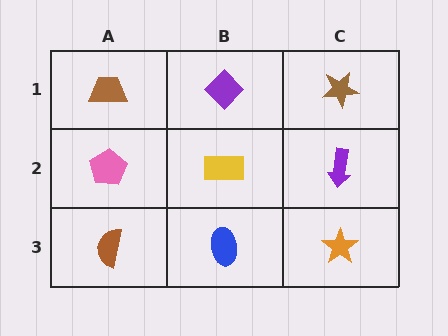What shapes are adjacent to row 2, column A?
A brown trapezoid (row 1, column A), a brown semicircle (row 3, column A), a yellow rectangle (row 2, column B).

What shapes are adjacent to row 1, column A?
A pink pentagon (row 2, column A), a purple diamond (row 1, column B).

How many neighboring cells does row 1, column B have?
3.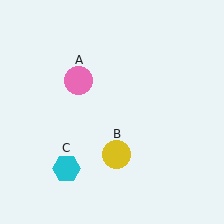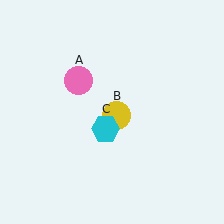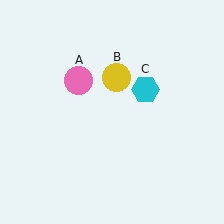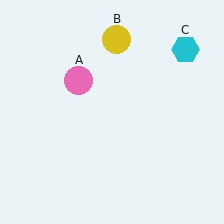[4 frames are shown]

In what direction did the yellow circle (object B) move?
The yellow circle (object B) moved up.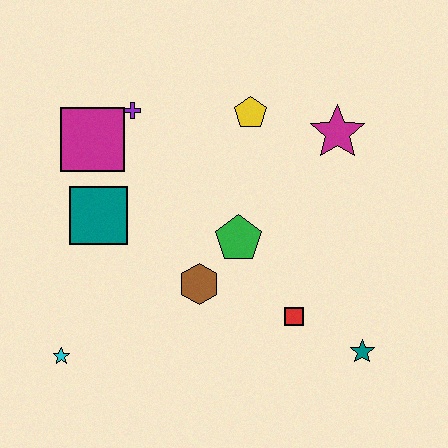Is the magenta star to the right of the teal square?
Yes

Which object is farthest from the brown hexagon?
The magenta star is farthest from the brown hexagon.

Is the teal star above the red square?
No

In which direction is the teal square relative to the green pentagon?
The teal square is to the left of the green pentagon.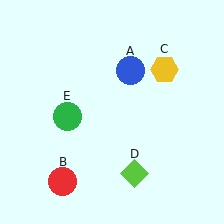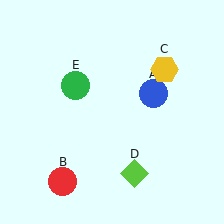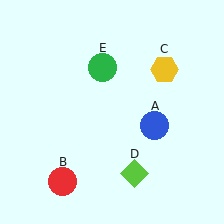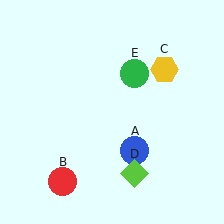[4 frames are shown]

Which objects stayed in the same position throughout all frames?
Red circle (object B) and yellow hexagon (object C) and lime diamond (object D) remained stationary.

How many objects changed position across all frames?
2 objects changed position: blue circle (object A), green circle (object E).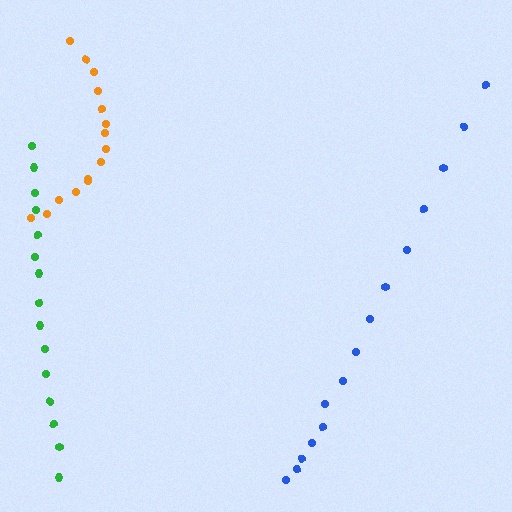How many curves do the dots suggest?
There are 3 distinct paths.